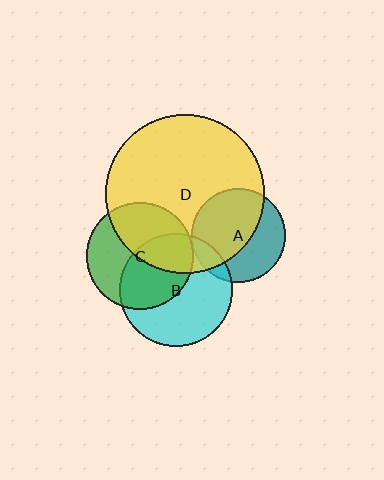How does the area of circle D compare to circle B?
Approximately 2.0 times.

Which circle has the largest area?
Circle D (yellow).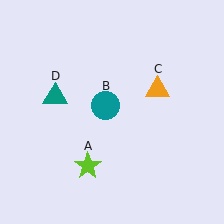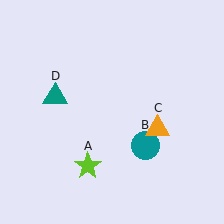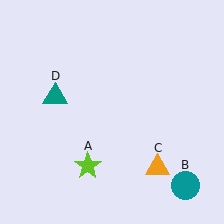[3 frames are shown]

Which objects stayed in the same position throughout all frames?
Lime star (object A) and teal triangle (object D) remained stationary.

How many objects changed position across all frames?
2 objects changed position: teal circle (object B), orange triangle (object C).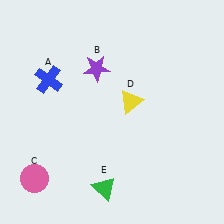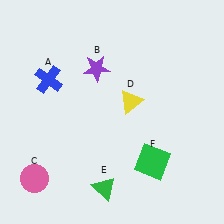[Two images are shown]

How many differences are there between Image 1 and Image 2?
There is 1 difference between the two images.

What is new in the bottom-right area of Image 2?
A green square (F) was added in the bottom-right area of Image 2.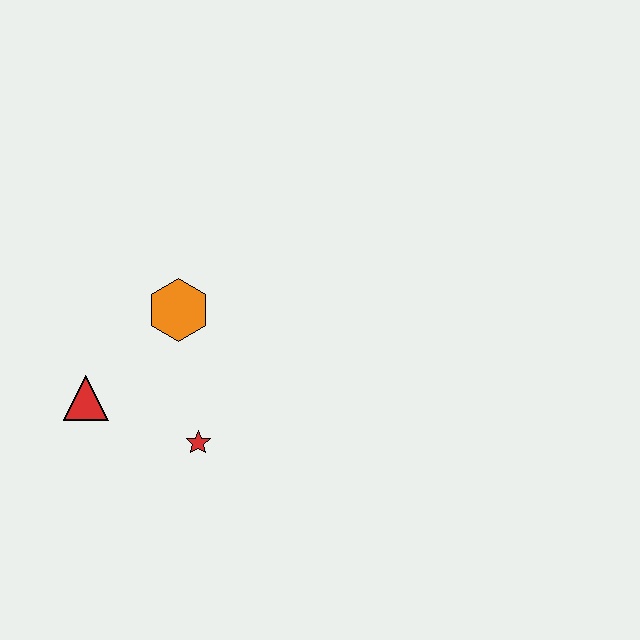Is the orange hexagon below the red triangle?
No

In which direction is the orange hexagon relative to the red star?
The orange hexagon is above the red star.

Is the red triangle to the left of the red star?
Yes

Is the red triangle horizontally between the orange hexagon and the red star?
No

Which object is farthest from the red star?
The orange hexagon is farthest from the red star.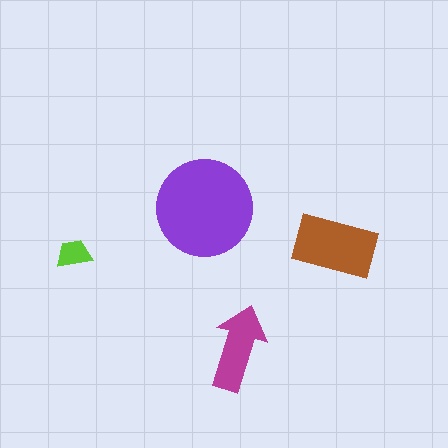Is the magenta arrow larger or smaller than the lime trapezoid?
Larger.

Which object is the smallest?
The lime trapezoid.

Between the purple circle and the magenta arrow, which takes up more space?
The purple circle.